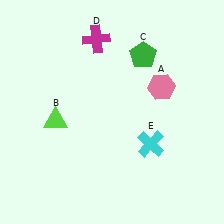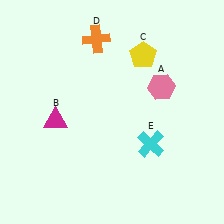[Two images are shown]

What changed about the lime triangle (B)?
In Image 1, B is lime. In Image 2, it changed to magenta.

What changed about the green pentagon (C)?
In Image 1, C is green. In Image 2, it changed to yellow.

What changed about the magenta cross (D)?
In Image 1, D is magenta. In Image 2, it changed to orange.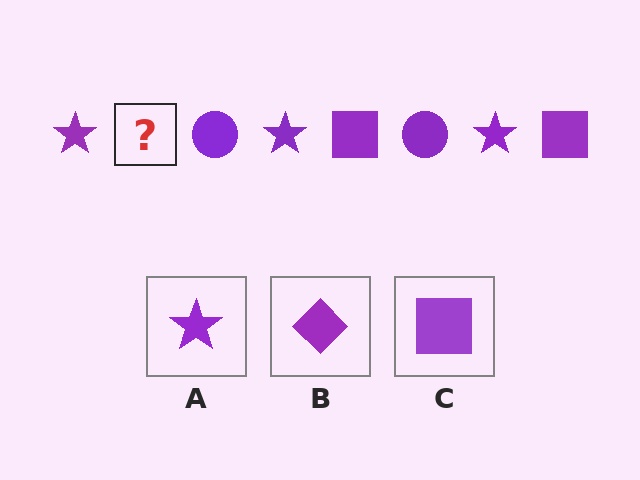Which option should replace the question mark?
Option C.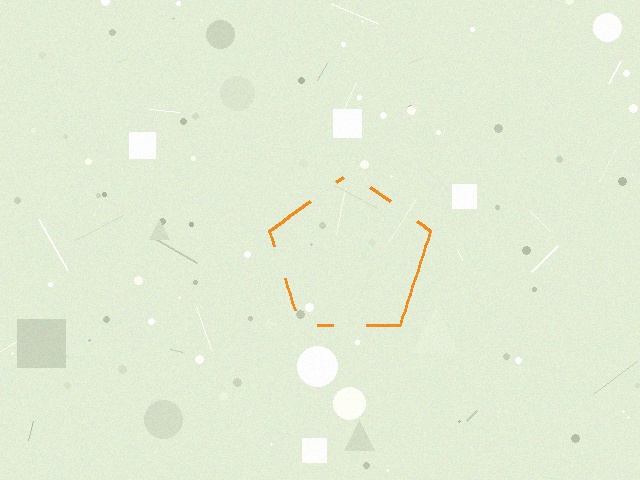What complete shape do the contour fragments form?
The contour fragments form a pentagon.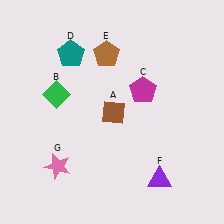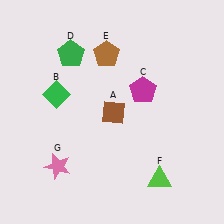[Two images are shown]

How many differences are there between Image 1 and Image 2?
There are 2 differences between the two images.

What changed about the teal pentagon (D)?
In Image 1, D is teal. In Image 2, it changed to green.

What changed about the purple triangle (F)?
In Image 1, F is purple. In Image 2, it changed to lime.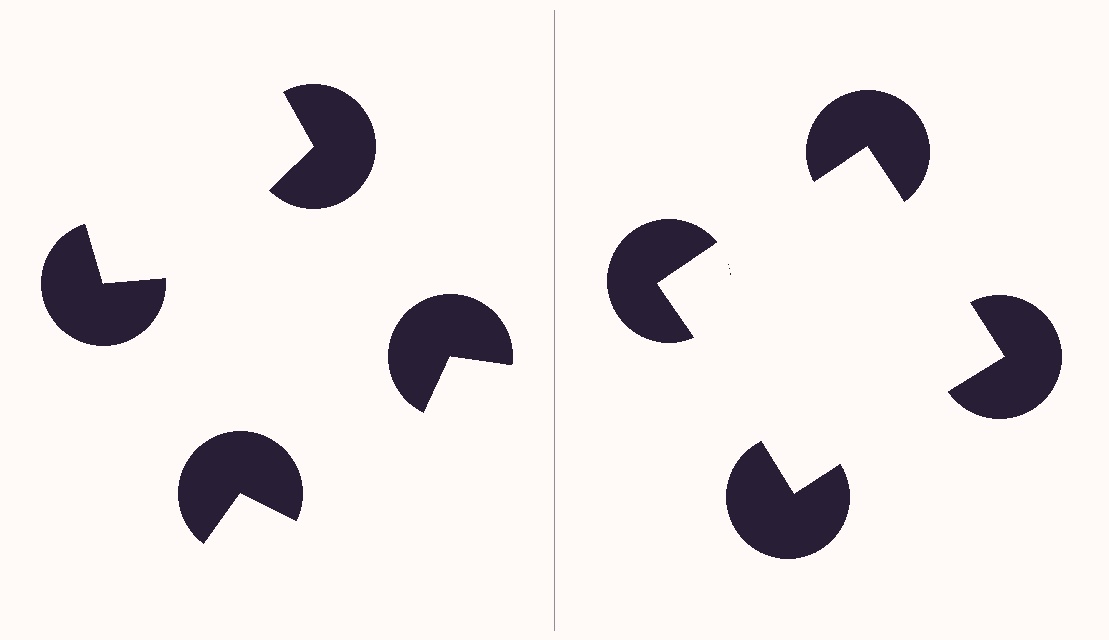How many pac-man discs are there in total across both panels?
8 — 4 on each side.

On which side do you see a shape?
An illusory square appears on the right side. On the left side the wedge cuts are rotated, so no coherent shape forms.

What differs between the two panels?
The pac-man discs are positioned identically on both sides; only the wedge orientations differ. On the right they align to a square; on the left they are misaligned.